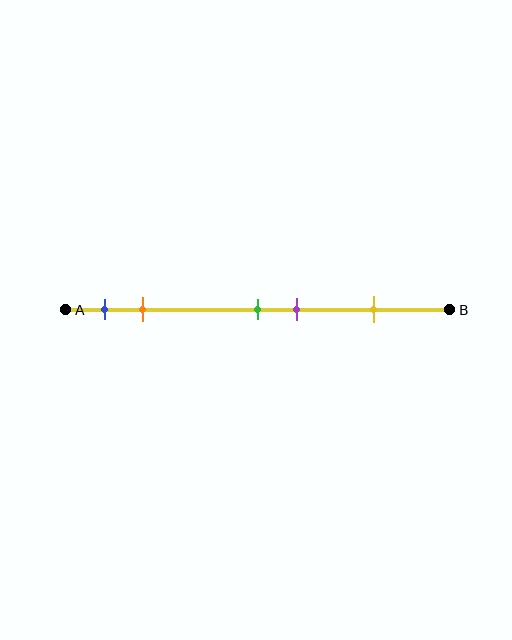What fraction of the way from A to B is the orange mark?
The orange mark is approximately 20% (0.2) of the way from A to B.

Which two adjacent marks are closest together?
The green and purple marks are the closest adjacent pair.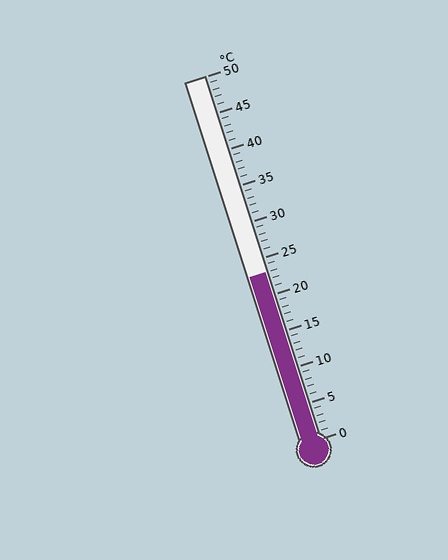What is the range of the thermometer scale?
The thermometer scale ranges from 0°C to 50°C.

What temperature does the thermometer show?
The thermometer shows approximately 23°C.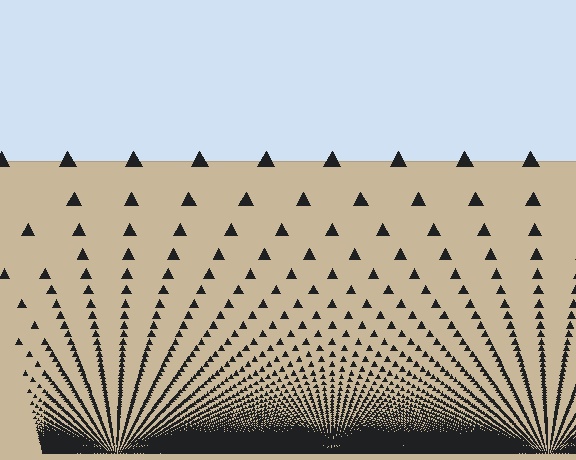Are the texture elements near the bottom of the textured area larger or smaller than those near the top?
Smaller. The gradient is inverted — elements near the bottom are smaller and denser.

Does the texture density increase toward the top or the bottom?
Density increases toward the bottom.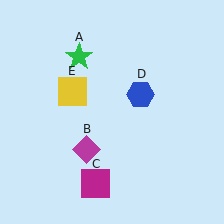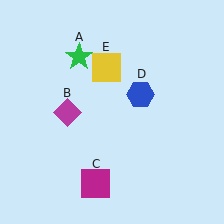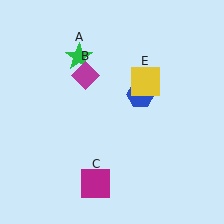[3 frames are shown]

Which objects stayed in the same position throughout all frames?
Green star (object A) and magenta square (object C) and blue hexagon (object D) remained stationary.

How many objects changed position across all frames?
2 objects changed position: magenta diamond (object B), yellow square (object E).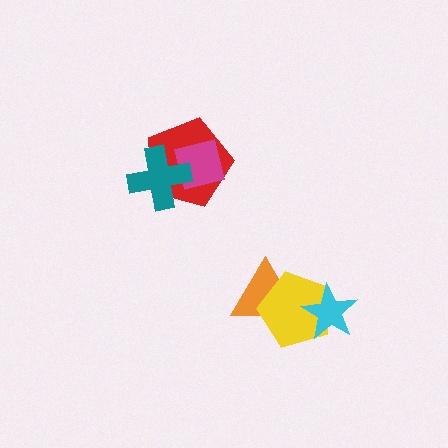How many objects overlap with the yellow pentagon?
2 objects overlap with the yellow pentagon.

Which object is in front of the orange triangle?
The yellow pentagon is in front of the orange triangle.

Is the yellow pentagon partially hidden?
Yes, it is partially covered by another shape.